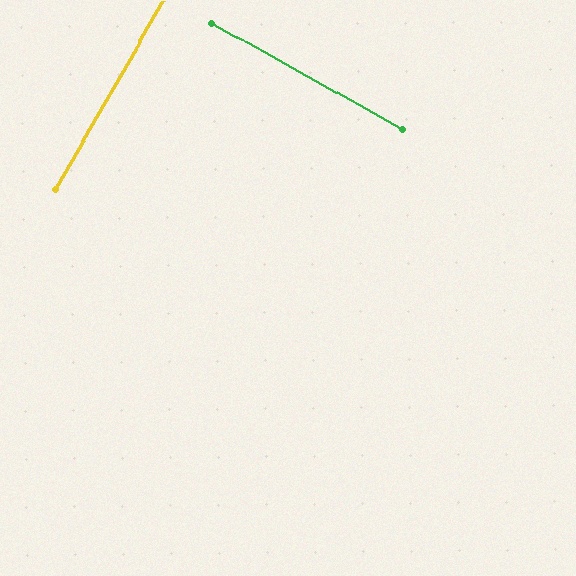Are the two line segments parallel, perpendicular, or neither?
Perpendicular — they meet at approximately 89°.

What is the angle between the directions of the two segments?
Approximately 89 degrees.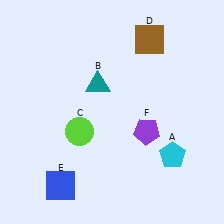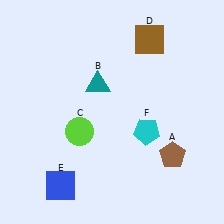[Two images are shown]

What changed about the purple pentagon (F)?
In Image 1, F is purple. In Image 2, it changed to cyan.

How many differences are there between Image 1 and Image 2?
There are 2 differences between the two images.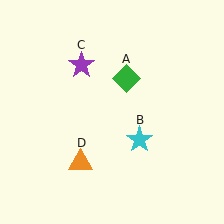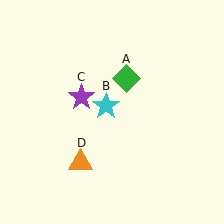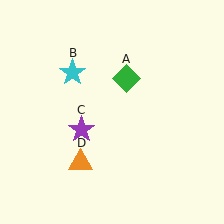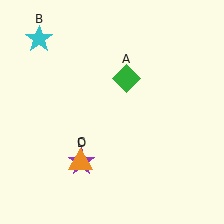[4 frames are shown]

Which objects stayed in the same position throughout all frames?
Green diamond (object A) and orange triangle (object D) remained stationary.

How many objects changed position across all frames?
2 objects changed position: cyan star (object B), purple star (object C).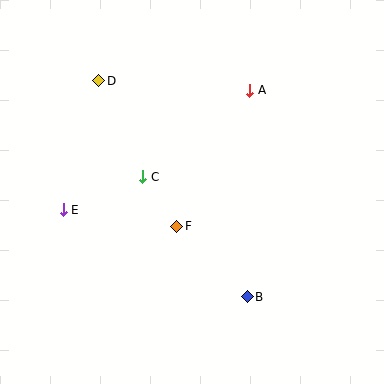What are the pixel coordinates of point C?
Point C is at (143, 177).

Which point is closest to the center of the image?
Point F at (177, 226) is closest to the center.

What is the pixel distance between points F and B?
The distance between F and B is 100 pixels.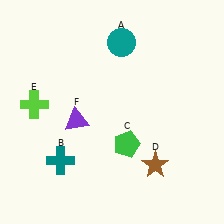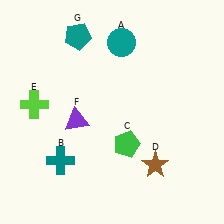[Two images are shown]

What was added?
A teal pentagon (G) was added in Image 2.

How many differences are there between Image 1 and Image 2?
There is 1 difference between the two images.